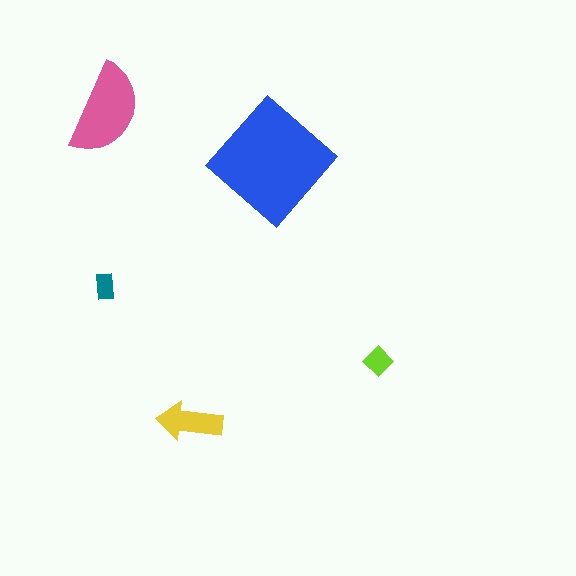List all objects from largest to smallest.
The blue diamond, the pink semicircle, the yellow arrow, the lime diamond, the teal rectangle.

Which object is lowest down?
The yellow arrow is bottommost.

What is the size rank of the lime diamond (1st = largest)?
4th.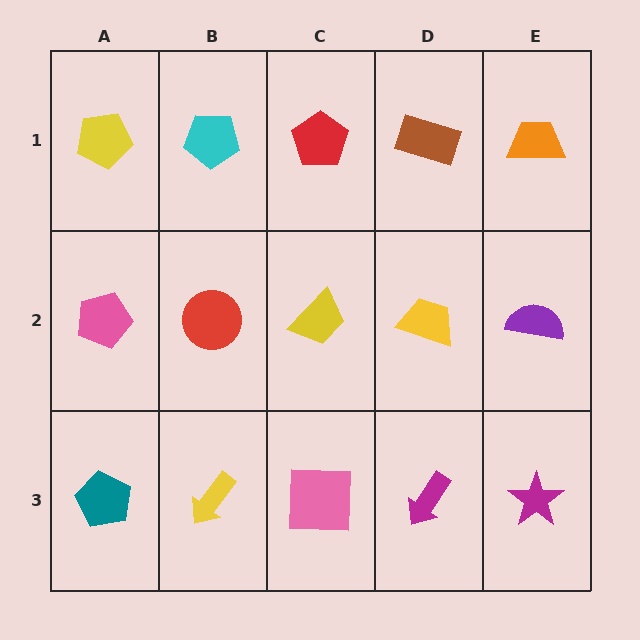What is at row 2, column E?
A purple semicircle.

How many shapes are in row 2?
5 shapes.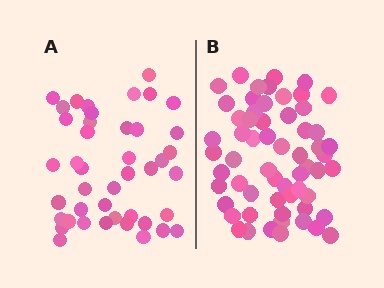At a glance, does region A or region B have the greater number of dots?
Region B (the right region) has more dots.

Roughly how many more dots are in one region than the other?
Region B has approximately 15 more dots than region A.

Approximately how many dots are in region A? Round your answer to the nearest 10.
About 40 dots. (The exact count is 43, which rounds to 40.)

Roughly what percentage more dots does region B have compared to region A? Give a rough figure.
About 40% more.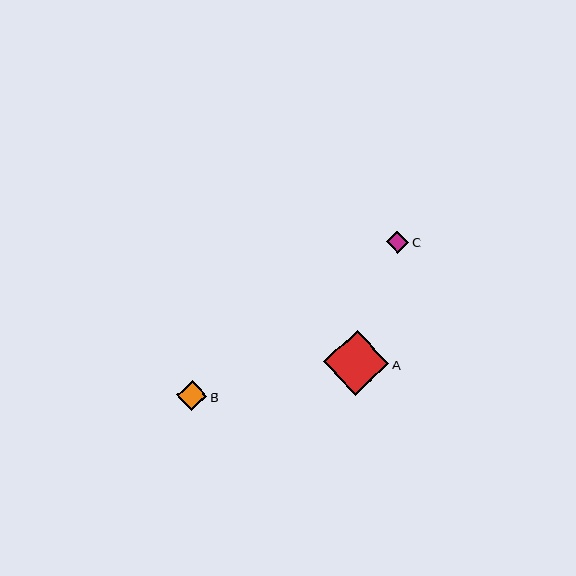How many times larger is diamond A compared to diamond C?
Diamond A is approximately 2.9 times the size of diamond C.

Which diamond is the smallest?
Diamond C is the smallest with a size of approximately 22 pixels.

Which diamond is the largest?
Diamond A is the largest with a size of approximately 65 pixels.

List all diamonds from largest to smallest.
From largest to smallest: A, B, C.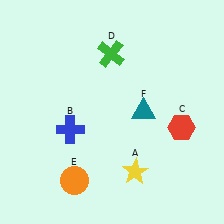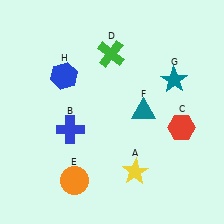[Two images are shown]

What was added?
A teal star (G), a blue hexagon (H) were added in Image 2.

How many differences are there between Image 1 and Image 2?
There are 2 differences between the two images.